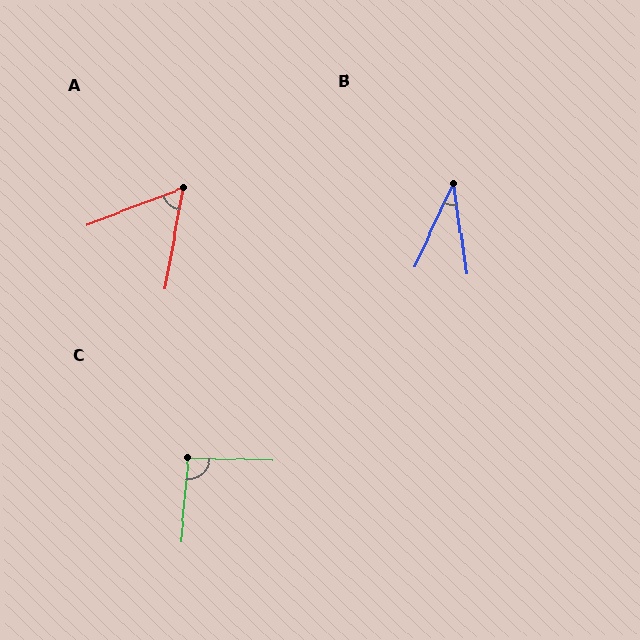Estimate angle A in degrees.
Approximately 59 degrees.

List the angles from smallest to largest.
B (34°), A (59°), C (94°).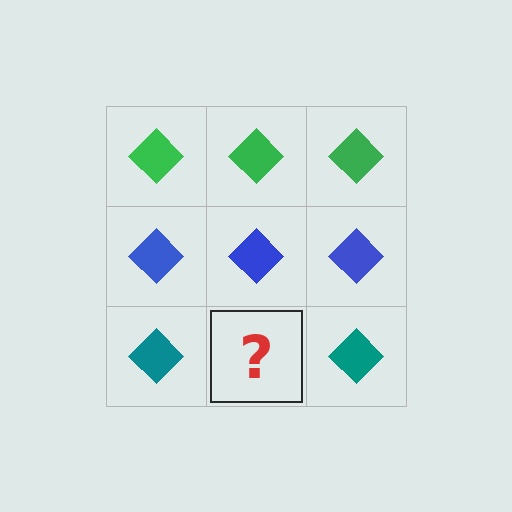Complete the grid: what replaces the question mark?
The question mark should be replaced with a teal diamond.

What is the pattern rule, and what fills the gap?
The rule is that each row has a consistent color. The gap should be filled with a teal diamond.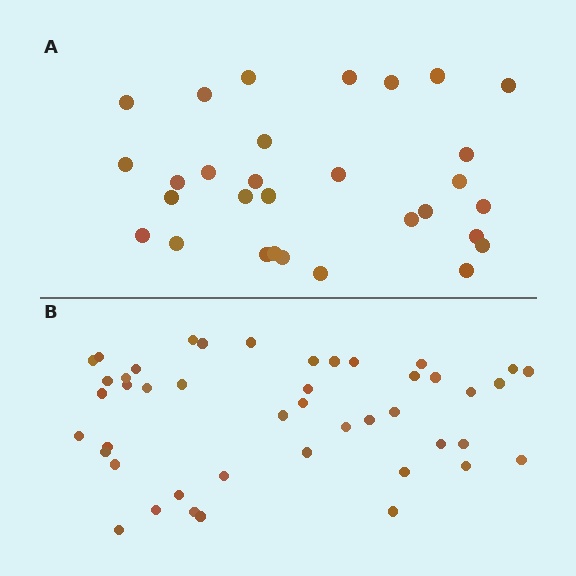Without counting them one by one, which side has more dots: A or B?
Region B (the bottom region) has more dots.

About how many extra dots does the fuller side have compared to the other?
Region B has approximately 15 more dots than region A.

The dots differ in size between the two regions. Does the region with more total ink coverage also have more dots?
No. Region A has more total ink coverage because its dots are larger, but region B actually contains more individual dots. Total area can be misleading — the number of items is what matters here.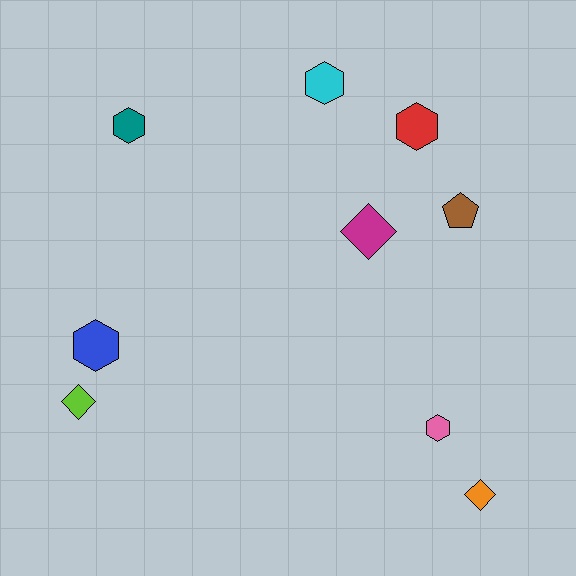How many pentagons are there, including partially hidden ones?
There is 1 pentagon.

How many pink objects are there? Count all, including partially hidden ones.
There is 1 pink object.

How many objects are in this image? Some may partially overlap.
There are 9 objects.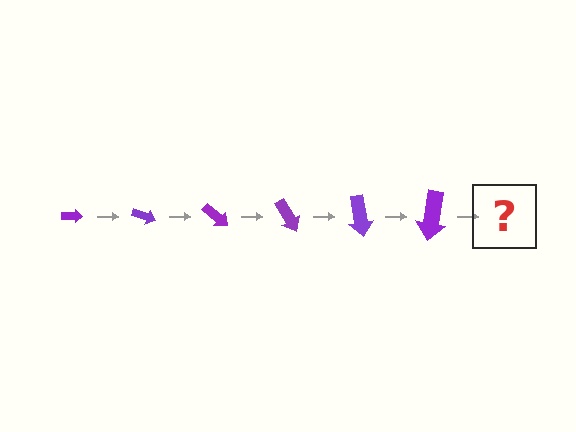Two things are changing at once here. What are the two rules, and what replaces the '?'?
The two rules are that the arrow grows larger each step and it rotates 20 degrees each step. The '?' should be an arrow, larger than the previous one and rotated 120 degrees from the start.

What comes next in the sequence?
The next element should be an arrow, larger than the previous one and rotated 120 degrees from the start.